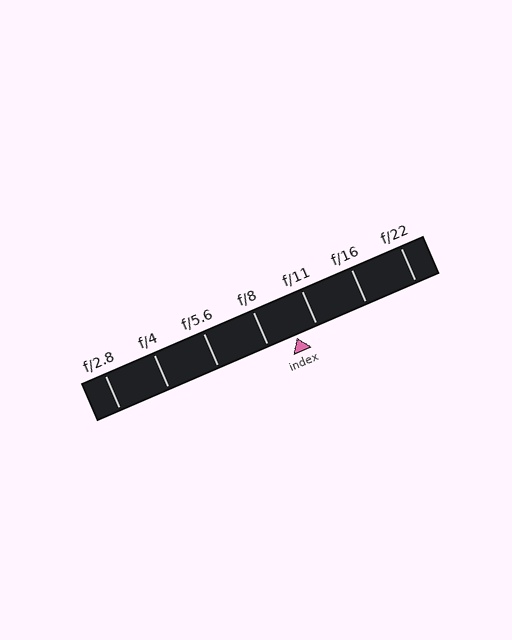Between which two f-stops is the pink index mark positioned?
The index mark is between f/8 and f/11.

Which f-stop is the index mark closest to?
The index mark is closest to f/11.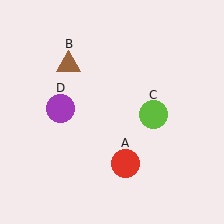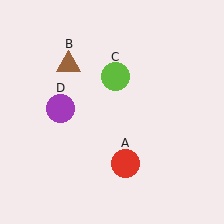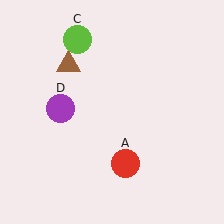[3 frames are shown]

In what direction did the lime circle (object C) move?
The lime circle (object C) moved up and to the left.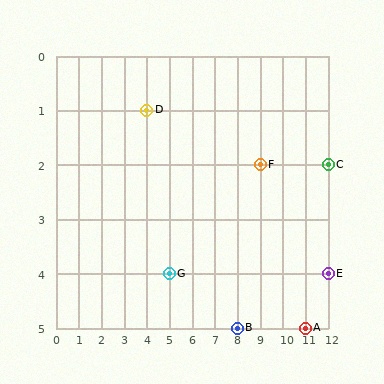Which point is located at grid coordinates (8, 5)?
Point B is at (8, 5).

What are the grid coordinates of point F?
Point F is at grid coordinates (9, 2).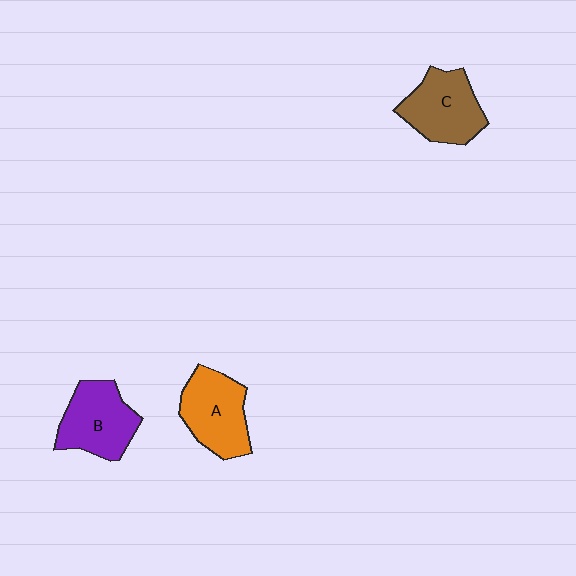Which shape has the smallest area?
Shape C (brown).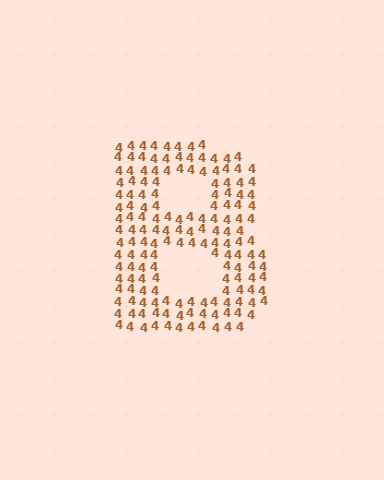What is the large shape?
The large shape is the letter B.